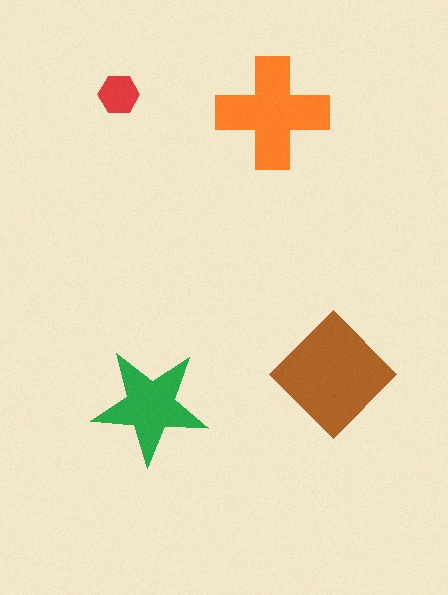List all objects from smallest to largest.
The red hexagon, the green star, the orange cross, the brown diamond.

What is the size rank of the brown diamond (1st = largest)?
1st.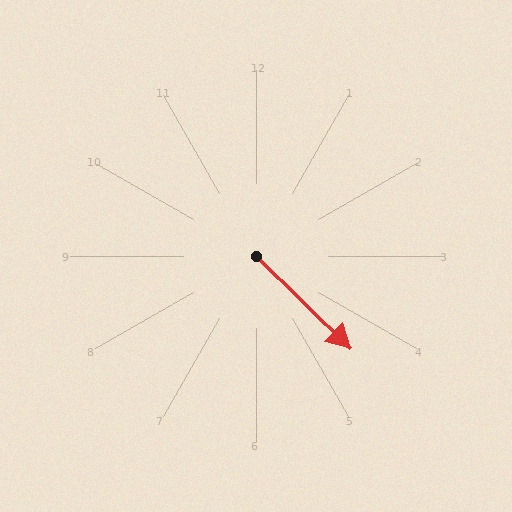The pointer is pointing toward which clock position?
Roughly 4 o'clock.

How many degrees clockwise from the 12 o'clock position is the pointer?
Approximately 134 degrees.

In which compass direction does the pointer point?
Southeast.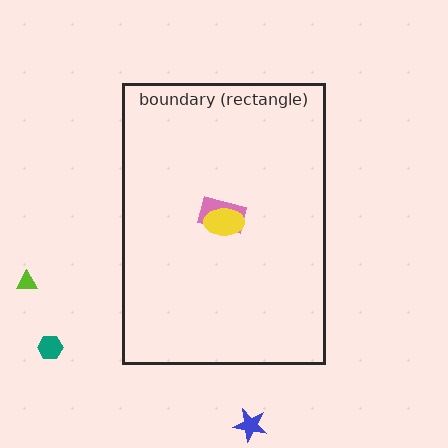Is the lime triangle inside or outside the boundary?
Outside.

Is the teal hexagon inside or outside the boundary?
Outside.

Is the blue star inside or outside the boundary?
Outside.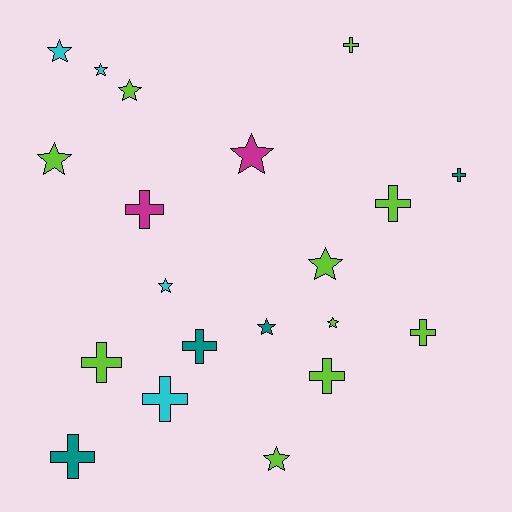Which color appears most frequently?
Lime, with 10 objects.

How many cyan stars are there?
There are 3 cyan stars.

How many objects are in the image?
There are 20 objects.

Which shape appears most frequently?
Cross, with 10 objects.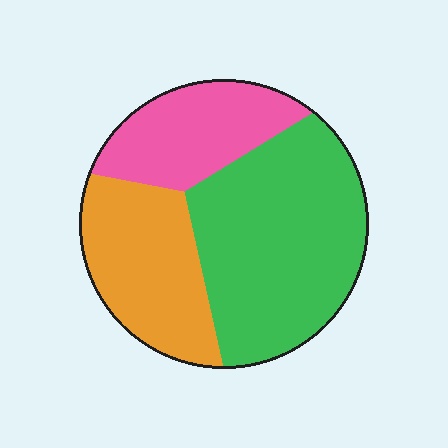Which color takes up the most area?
Green, at roughly 50%.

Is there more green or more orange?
Green.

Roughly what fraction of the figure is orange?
Orange covers about 30% of the figure.